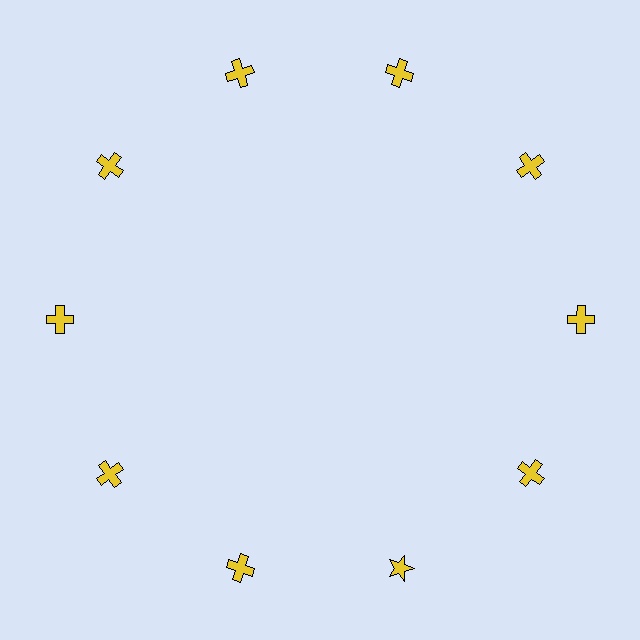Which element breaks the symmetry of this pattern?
The yellow star at roughly the 5 o'clock position breaks the symmetry. All other shapes are yellow crosses.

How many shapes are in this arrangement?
There are 10 shapes arranged in a ring pattern.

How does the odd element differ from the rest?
It has a different shape: star instead of cross.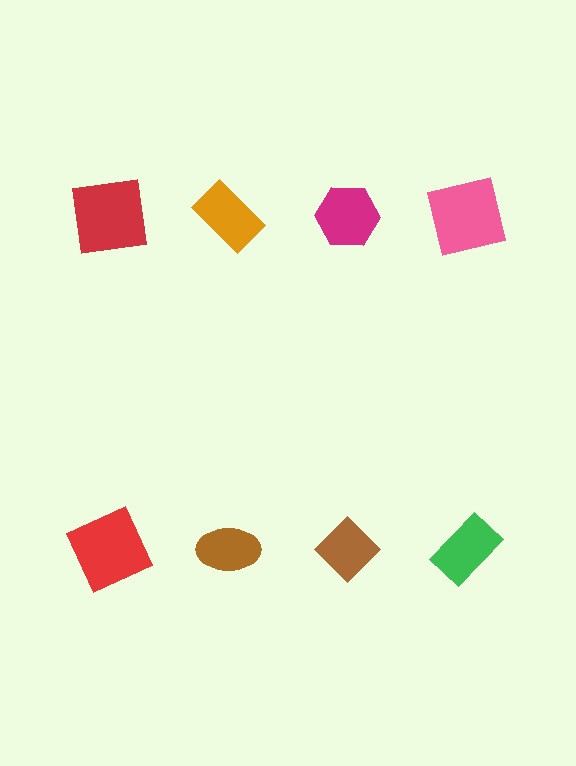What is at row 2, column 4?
A green rectangle.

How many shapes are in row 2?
4 shapes.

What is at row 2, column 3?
A brown diamond.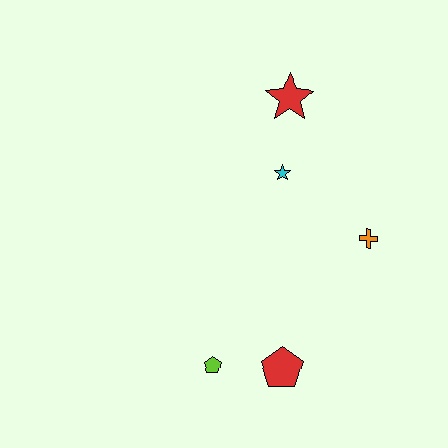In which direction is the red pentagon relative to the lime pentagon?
The red pentagon is to the right of the lime pentagon.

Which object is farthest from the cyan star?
The lime pentagon is farthest from the cyan star.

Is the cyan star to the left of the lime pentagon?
No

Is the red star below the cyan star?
No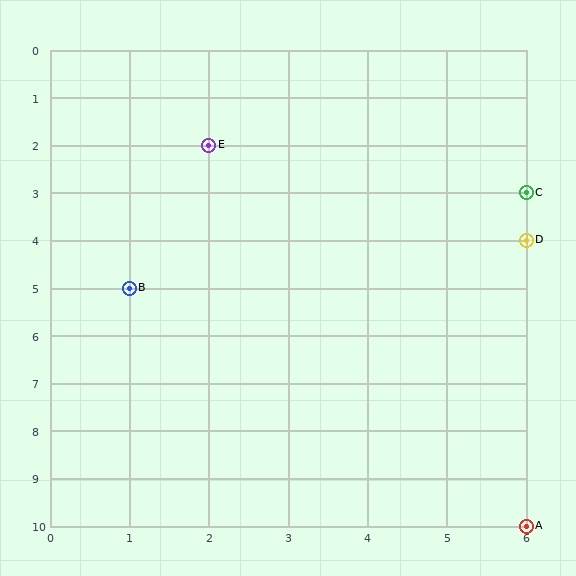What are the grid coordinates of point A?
Point A is at grid coordinates (6, 10).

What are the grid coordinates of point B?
Point B is at grid coordinates (1, 5).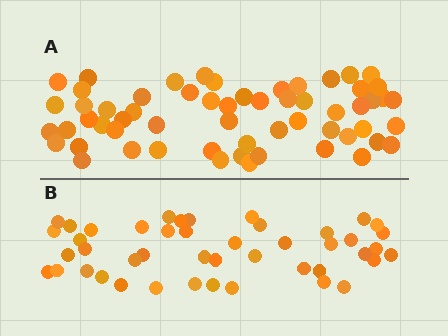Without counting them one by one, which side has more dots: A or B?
Region A (the top region) has more dots.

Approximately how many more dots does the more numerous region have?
Region A has approximately 15 more dots than region B.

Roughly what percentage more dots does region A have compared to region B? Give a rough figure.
About 30% more.